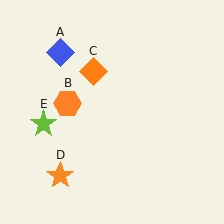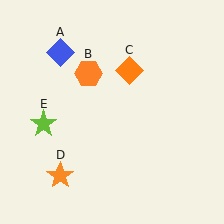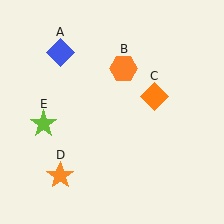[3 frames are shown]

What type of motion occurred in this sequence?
The orange hexagon (object B), orange diamond (object C) rotated clockwise around the center of the scene.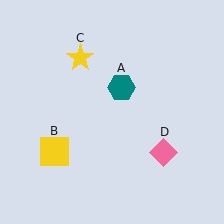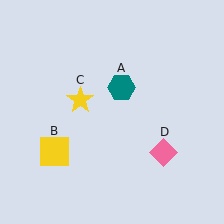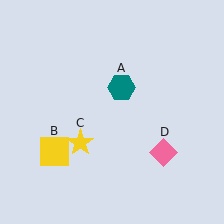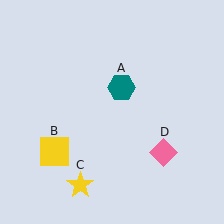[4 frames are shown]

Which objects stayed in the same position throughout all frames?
Teal hexagon (object A) and yellow square (object B) and pink diamond (object D) remained stationary.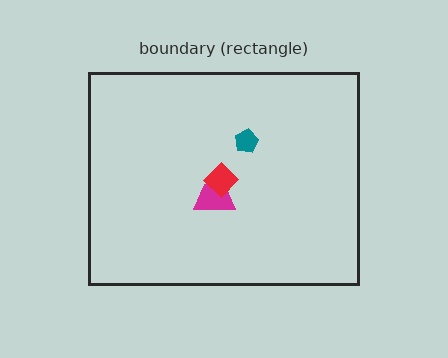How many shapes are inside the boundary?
3 inside, 0 outside.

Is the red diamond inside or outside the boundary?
Inside.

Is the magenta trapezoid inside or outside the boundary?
Inside.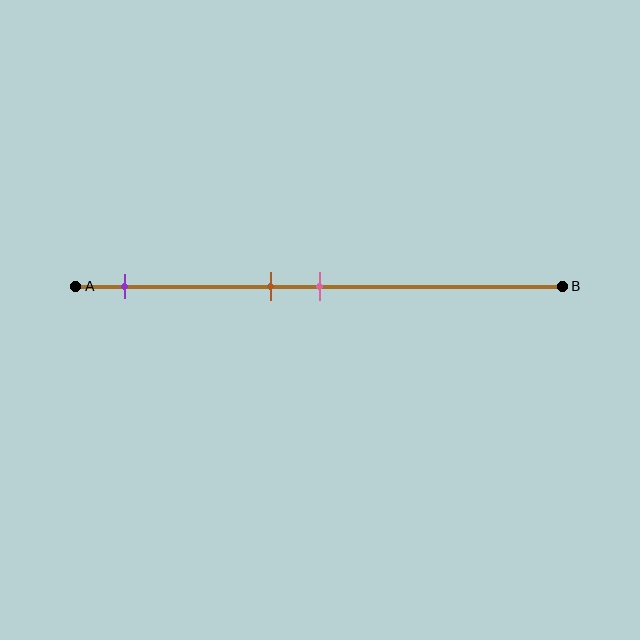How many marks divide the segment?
There are 3 marks dividing the segment.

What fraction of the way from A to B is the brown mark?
The brown mark is approximately 40% (0.4) of the way from A to B.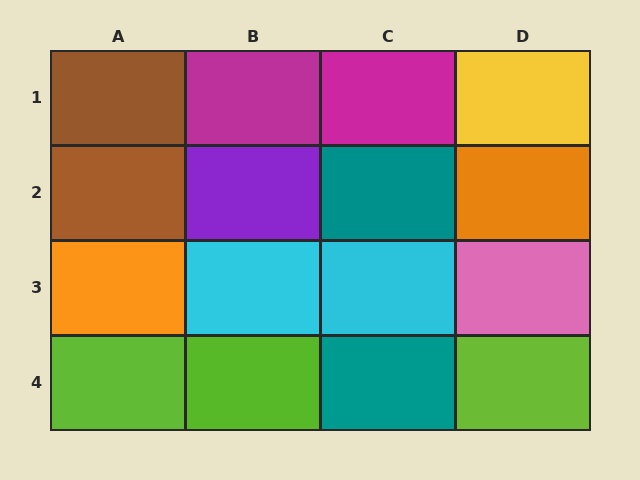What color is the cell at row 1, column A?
Brown.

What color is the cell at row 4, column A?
Lime.